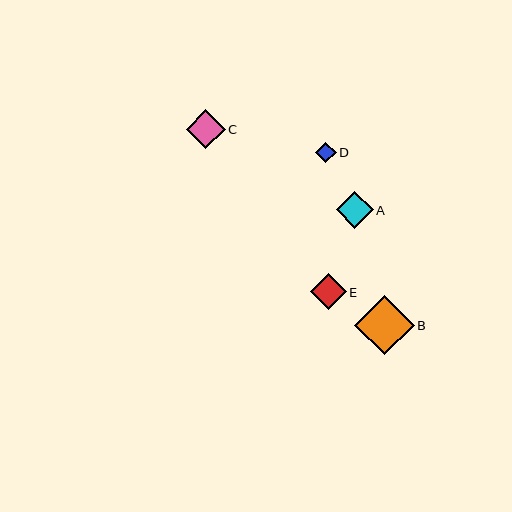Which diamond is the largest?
Diamond B is the largest with a size of approximately 60 pixels.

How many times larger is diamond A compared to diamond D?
Diamond A is approximately 1.8 times the size of diamond D.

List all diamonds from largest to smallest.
From largest to smallest: B, C, A, E, D.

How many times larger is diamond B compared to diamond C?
Diamond B is approximately 1.5 times the size of diamond C.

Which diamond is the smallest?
Diamond D is the smallest with a size of approximately 20 pixels.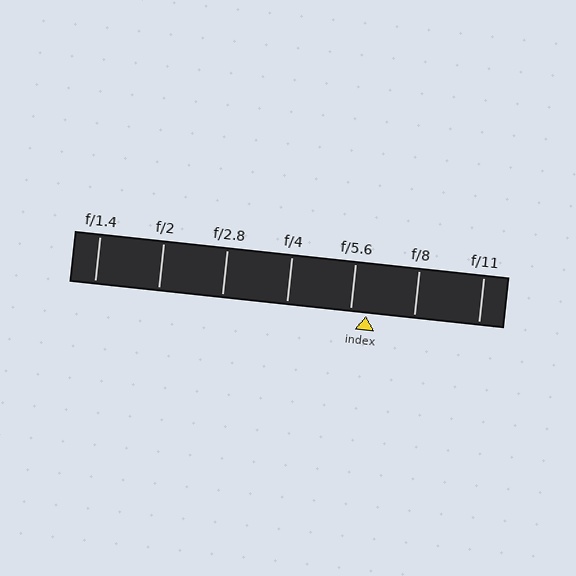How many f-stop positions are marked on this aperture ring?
There are 7 f-stop positions marked.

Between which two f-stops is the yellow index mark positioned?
The index mark is between f/5.6 and f/8.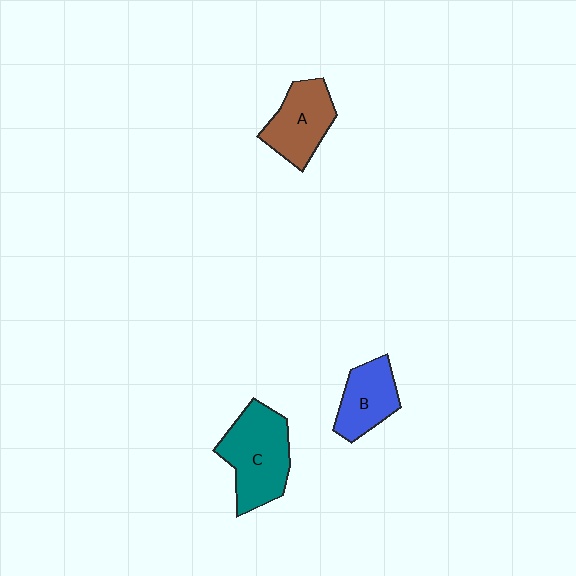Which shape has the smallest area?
Shape B (blue).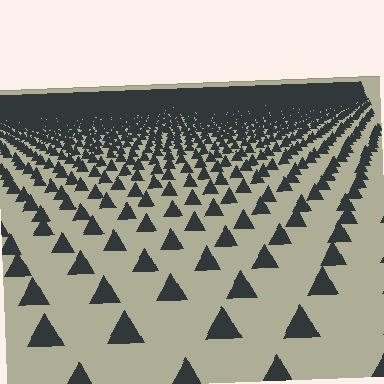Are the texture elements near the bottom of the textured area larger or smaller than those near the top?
Larger. Near the bottom, elements are closer to the viewer and appear at a bigger on-screen size.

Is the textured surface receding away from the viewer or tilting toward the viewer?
The surface is receding away from the viewer. Texture elements get smaller and denser toward the top.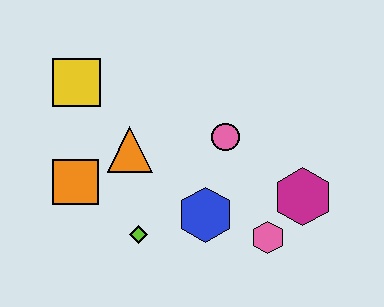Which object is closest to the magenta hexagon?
The pink hexagon is closest to the magenta hexagon.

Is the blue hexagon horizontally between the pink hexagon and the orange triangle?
Yes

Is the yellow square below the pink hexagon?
No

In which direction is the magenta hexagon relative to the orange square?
The magenta hexagon is to the right of the orange square.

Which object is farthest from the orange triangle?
The magenta hexagon is farthest from the orange triangle.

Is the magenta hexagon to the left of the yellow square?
No